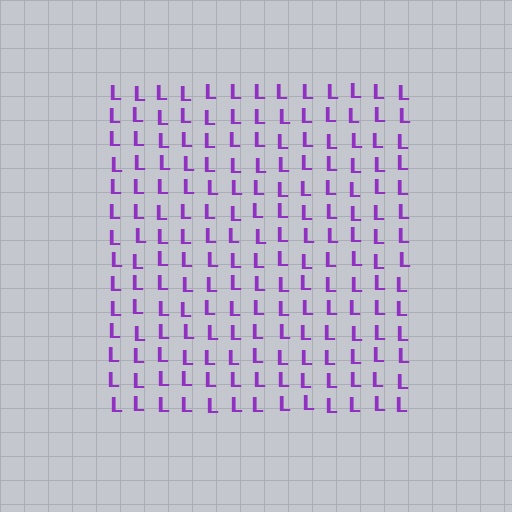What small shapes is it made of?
It is made of small letter L's.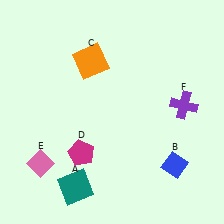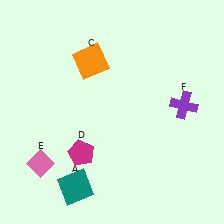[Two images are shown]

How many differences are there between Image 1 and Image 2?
There is 1 difference between the two images.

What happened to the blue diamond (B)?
The blue diamond (B) was removed in Image 2. It was in the bottom-right area of Image 1.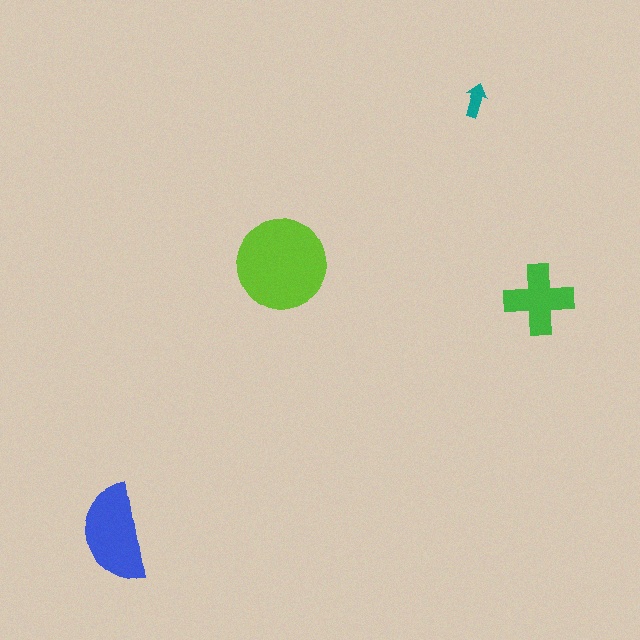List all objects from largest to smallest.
The lime circle, the blue semicircle, the green cross, the teal arrow.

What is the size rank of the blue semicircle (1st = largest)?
2nd.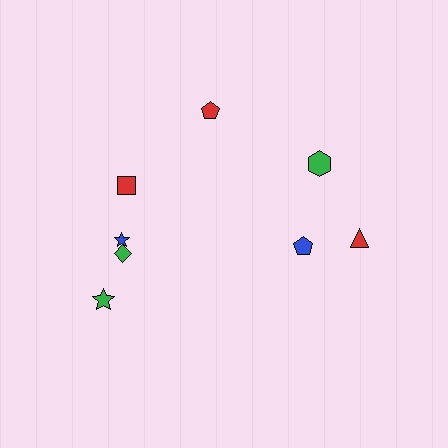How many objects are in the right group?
There are 3 objects.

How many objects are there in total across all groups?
There are 8 objects.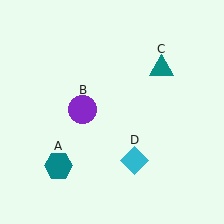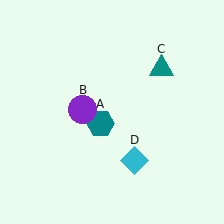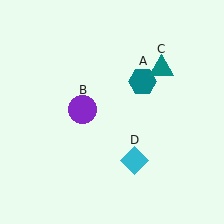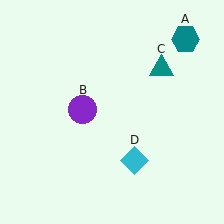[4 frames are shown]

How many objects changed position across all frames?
1 object changed position: teal hexagon (object A).